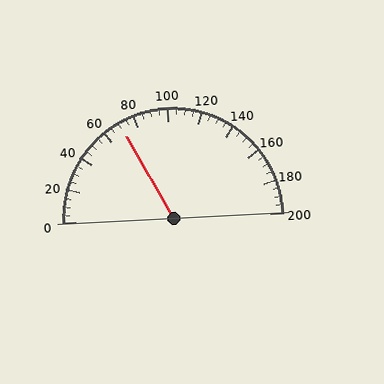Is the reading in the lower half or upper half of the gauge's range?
The reading is in the lower half of the range (0 to 200).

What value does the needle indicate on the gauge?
The needle indicates approximately 70.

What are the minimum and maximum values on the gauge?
The gauge ranges from 0 to 200.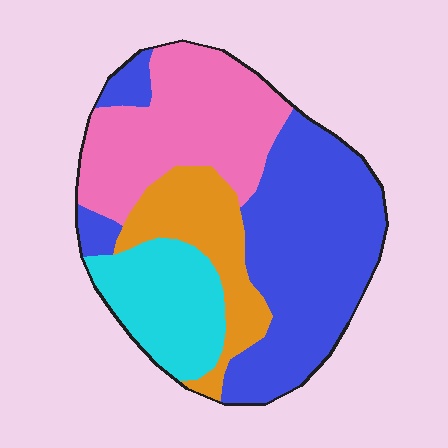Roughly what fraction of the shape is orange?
Orange covers 15% of the shape.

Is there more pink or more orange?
Pink.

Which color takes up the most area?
Blue, at roughly 40%.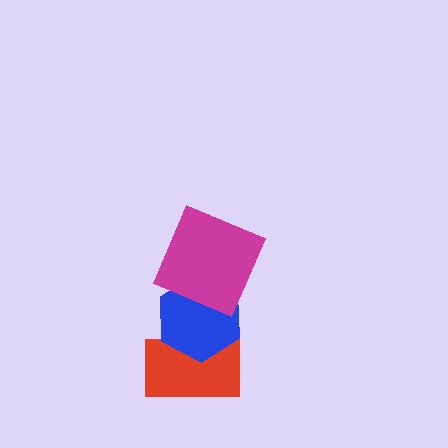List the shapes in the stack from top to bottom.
From top to bottom: the magenta square, the blue hexagon, the red rectangle.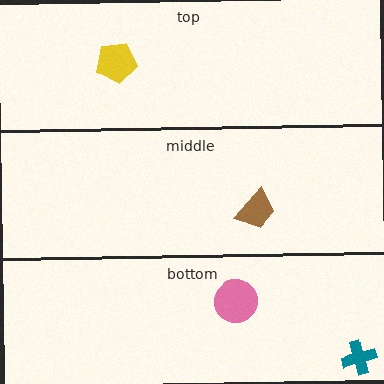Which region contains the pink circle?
The bottom region.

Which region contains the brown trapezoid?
The middle region.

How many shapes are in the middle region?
1.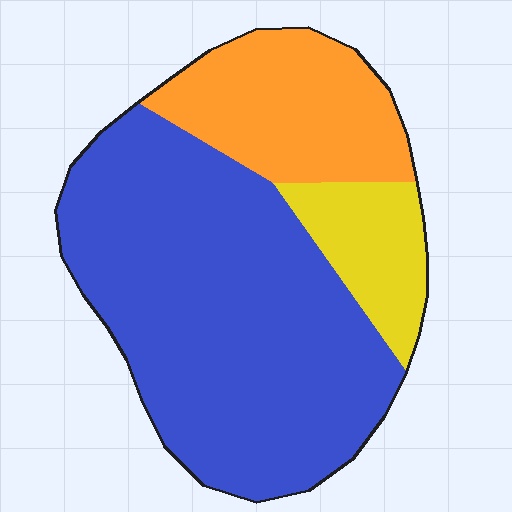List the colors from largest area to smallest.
From largest to smallest: blue, orange, yellow.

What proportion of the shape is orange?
Orange takes up about one quarter (1/4) of the shape.